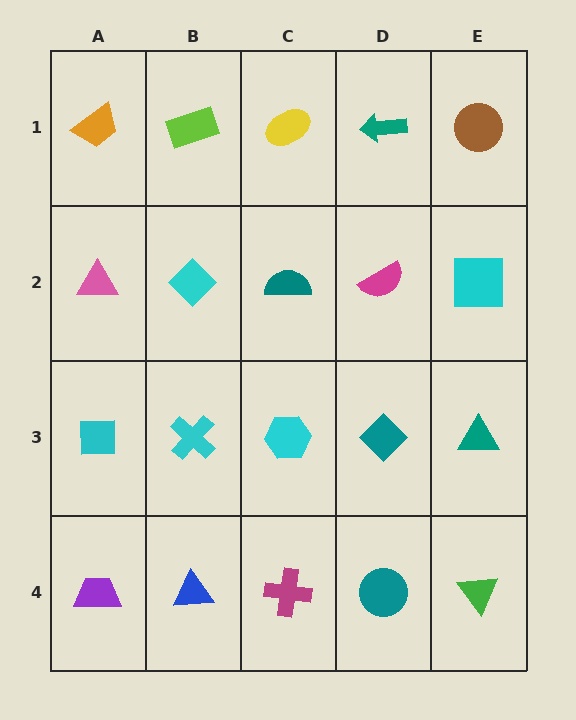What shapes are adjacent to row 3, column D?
A magenta semicircle (row 2, column D), a teal circle (row 4, column D), a cyan hexagon (row 3, column C), a teal triangle (row 3, column E).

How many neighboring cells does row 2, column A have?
3.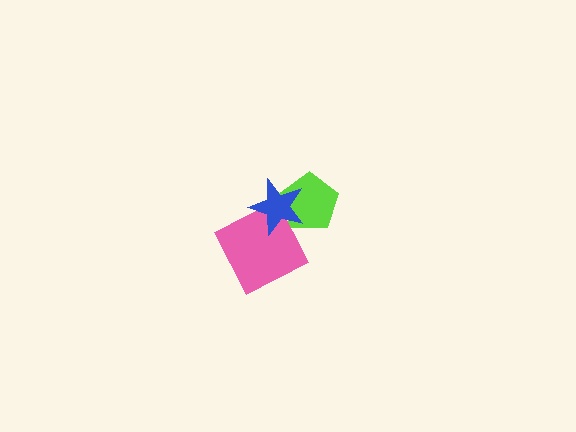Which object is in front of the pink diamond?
The blue star is in front of the pink diamond.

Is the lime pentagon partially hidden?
Yes, it is partially covered by another shape.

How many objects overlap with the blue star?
2 objects overlap with the blue star.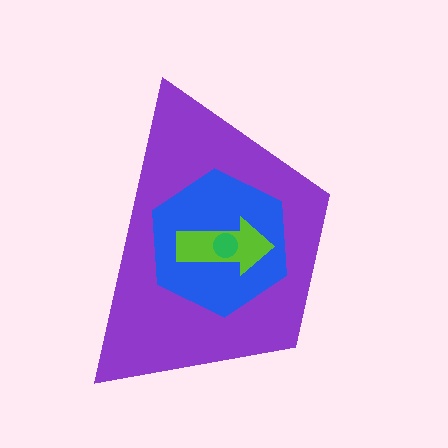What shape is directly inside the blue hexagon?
The lime arrow.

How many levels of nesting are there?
4.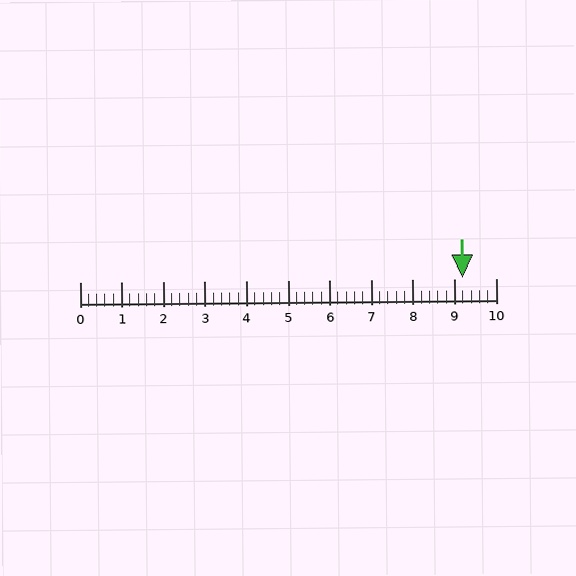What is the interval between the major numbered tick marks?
The major tick marks are spaced 1 units apart.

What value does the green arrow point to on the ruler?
The green arrow points to approximately 9.2.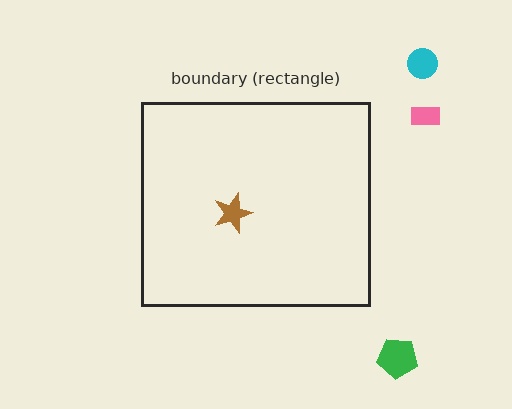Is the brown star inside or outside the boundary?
Inside.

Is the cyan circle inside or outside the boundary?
Outside.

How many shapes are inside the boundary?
1 inside, 3 outside.